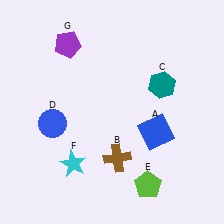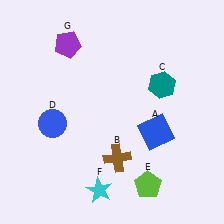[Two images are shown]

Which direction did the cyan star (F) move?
The cyan star (F) moved down.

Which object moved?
The cyan star (F) moved down.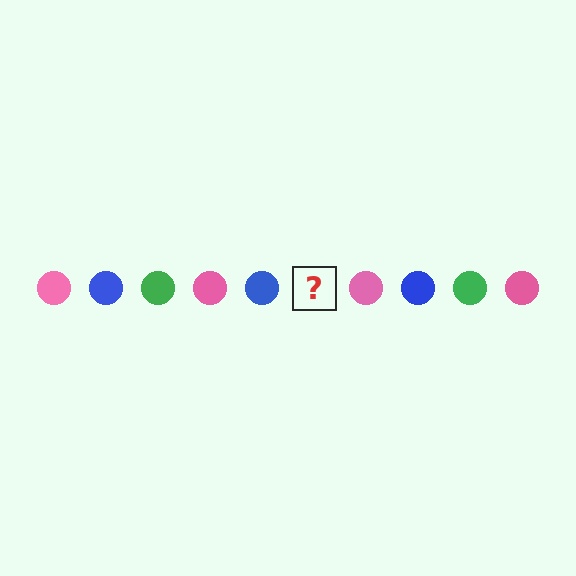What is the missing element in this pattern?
The missing element is a green circle.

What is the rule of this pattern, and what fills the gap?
The rule is that the pattern cycles through pink, blue, green circles. The gap should be filled with a green circle.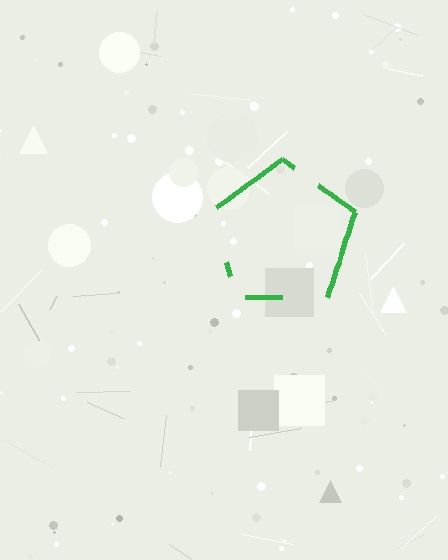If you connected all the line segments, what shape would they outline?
They would outline a pentagon.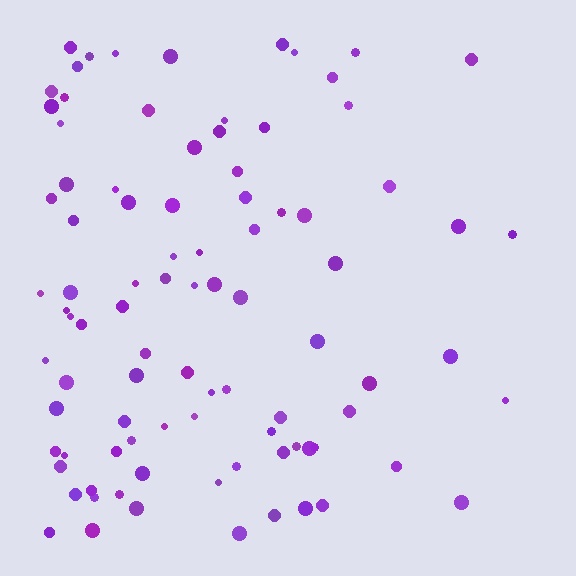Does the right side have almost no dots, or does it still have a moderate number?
Still a moderate number, just noticeably fewer than the left.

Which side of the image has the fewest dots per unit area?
The right.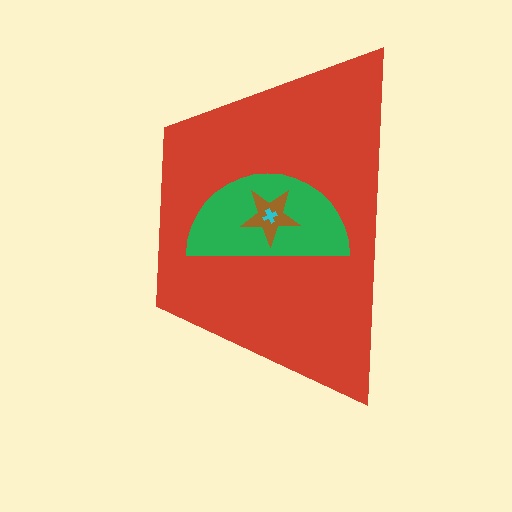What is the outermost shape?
The red trapezoid.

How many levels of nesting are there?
4.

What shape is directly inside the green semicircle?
The brown star.